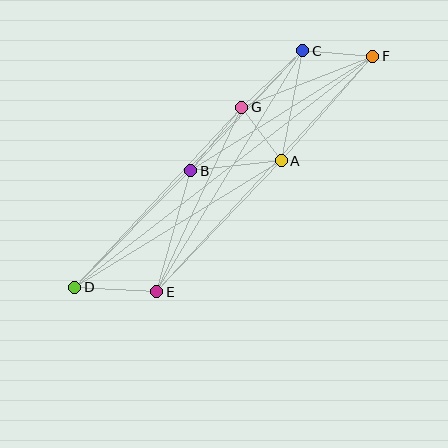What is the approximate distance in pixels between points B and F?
The distance between B and F is approximately 215 pixels.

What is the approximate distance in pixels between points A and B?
The distance between A and B is approximately 91 pixels.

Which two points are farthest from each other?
Points D and F are farthest from each other.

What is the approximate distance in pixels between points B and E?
The distance between B and E is approximately 126 pixels.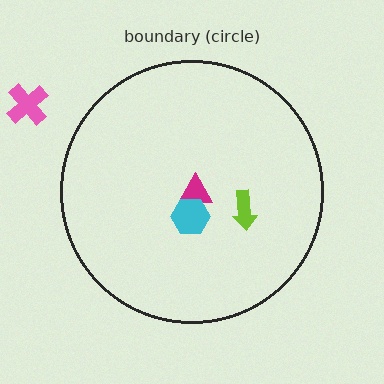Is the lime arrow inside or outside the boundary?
Inside.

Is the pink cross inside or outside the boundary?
Outside.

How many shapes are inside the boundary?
3 inside, 1 outside.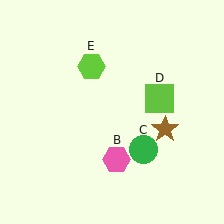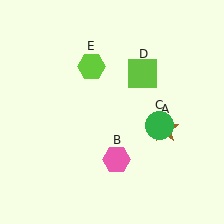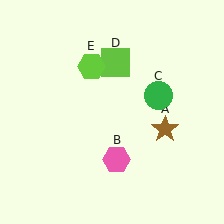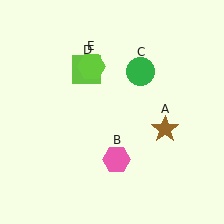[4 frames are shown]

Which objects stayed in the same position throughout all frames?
Brown star (object A) and pink hexagon (object B) and lime hexagon (object E) remained stationary.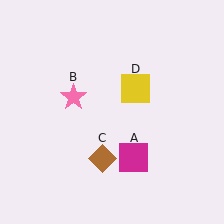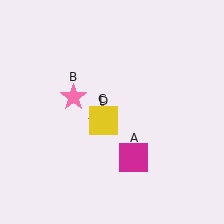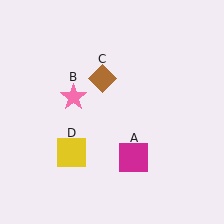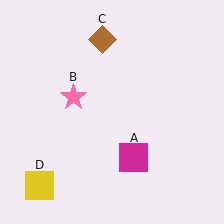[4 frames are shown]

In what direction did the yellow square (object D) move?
The yellow square (object D) moved down and to the left.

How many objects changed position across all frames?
2 objects changed position: brown diamond (object C), yellow square (object D).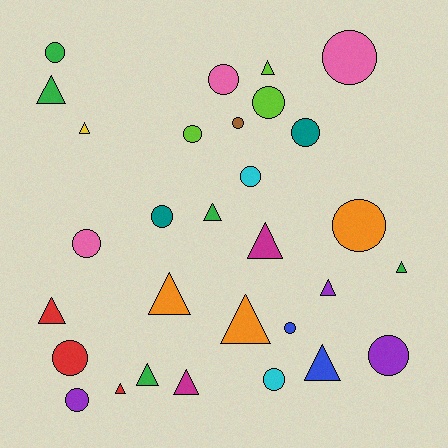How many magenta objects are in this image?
There are 2 magenta objects.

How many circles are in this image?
There are 16 circles.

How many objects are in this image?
There are 30 objects.